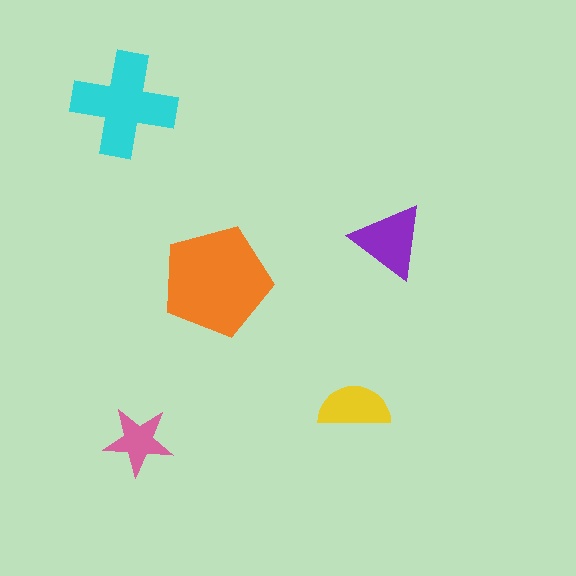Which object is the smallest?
The pink star.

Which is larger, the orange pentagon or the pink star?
The orange pentagon.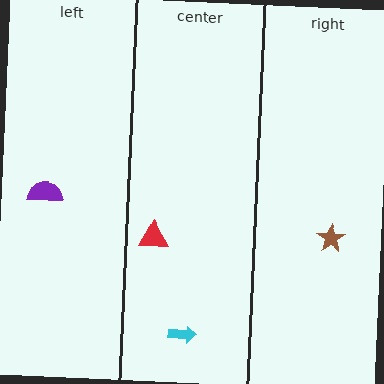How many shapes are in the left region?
1.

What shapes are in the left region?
The purple semicircle.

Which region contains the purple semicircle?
The left region.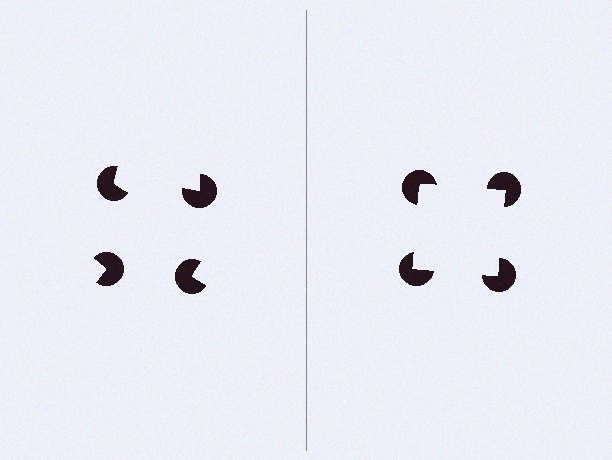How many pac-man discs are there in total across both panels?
8 — 4 on each side.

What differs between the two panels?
The pac-man discs are positioned identically on both sides; only the wedge orientations differ. On the right they align to a square; on the left they are misaligned.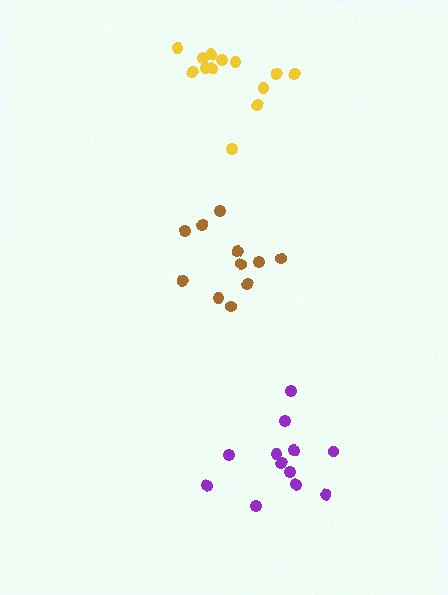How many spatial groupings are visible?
There are 3 spatial groupings.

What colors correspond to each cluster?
The clusters are colored: brown, purple, yellow.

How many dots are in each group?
Group 1: 11 dots, Group 2: 12 dots, Group 3: 13 dots (36 total).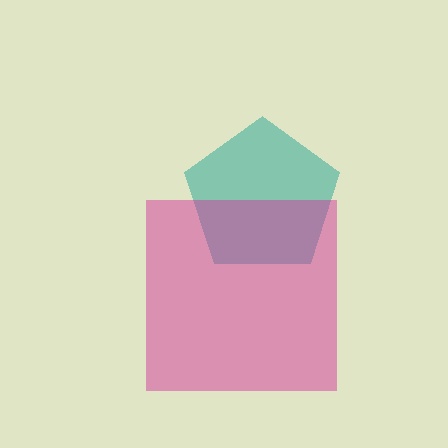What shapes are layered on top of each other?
The layered shapes are: a teal pentagon, a magenta square.